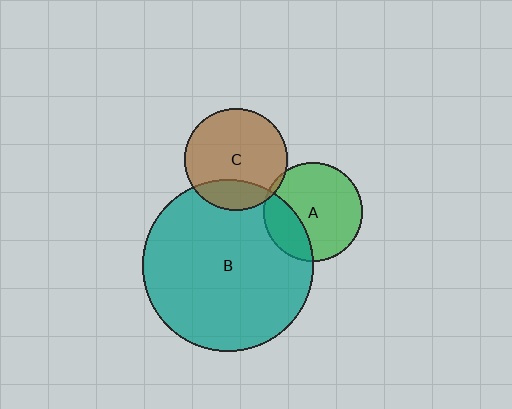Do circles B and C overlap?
Yes.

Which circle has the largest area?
Circle B (teal).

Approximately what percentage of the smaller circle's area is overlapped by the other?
Approximately 20%.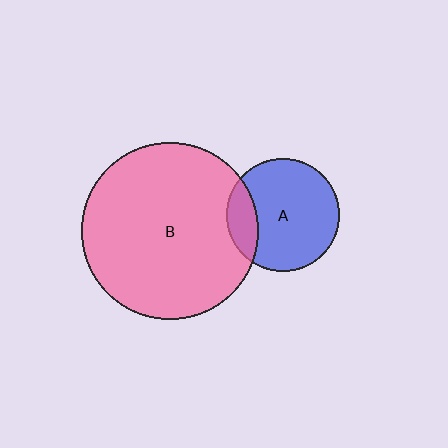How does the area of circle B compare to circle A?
Approximately 2.5 times.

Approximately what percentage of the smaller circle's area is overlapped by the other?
Approximately 20%.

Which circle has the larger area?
Circle B (pink).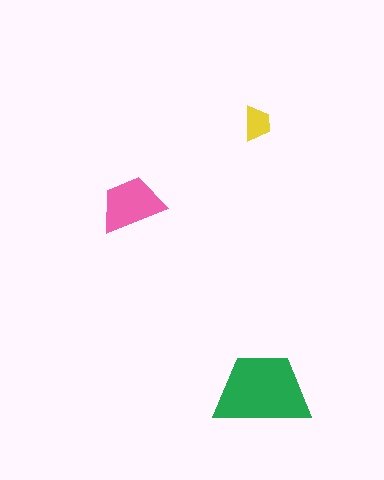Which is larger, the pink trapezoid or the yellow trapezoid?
The pink one.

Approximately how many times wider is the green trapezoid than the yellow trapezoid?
About 3 times wider.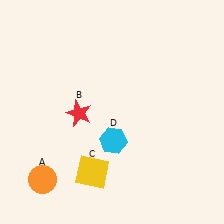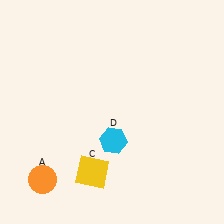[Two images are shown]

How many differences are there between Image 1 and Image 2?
There is 1 difference between the two images.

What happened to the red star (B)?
The red star (B) was removed in Image 2. It was in the bottom-left area of Image 1.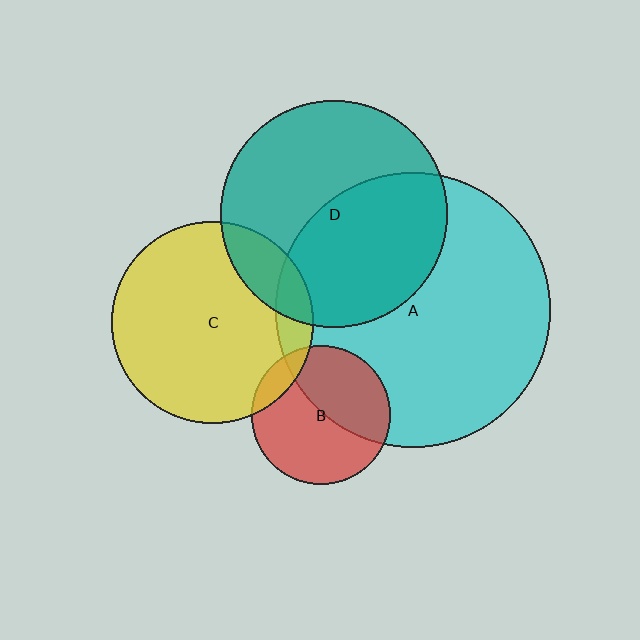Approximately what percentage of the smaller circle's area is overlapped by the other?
Approximately 10%.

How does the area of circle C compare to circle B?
Approximately 2.1 times.